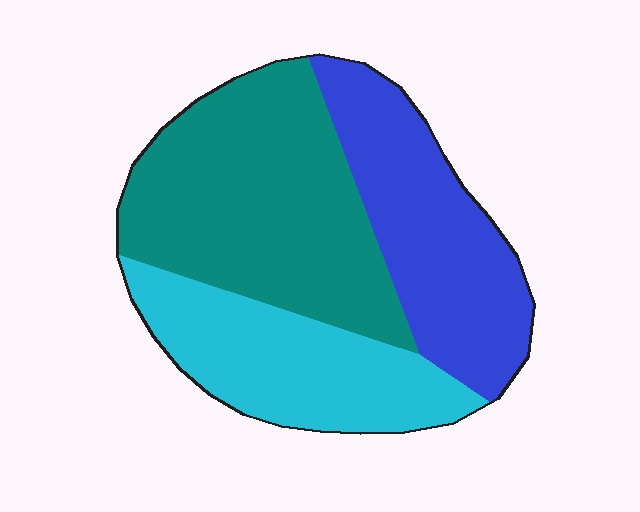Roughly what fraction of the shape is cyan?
Cyan takes up between a quarter and a half of the shape.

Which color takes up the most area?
Teal, at roughly 45%.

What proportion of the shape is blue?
Blue takes up about one third (1/3) of the shape.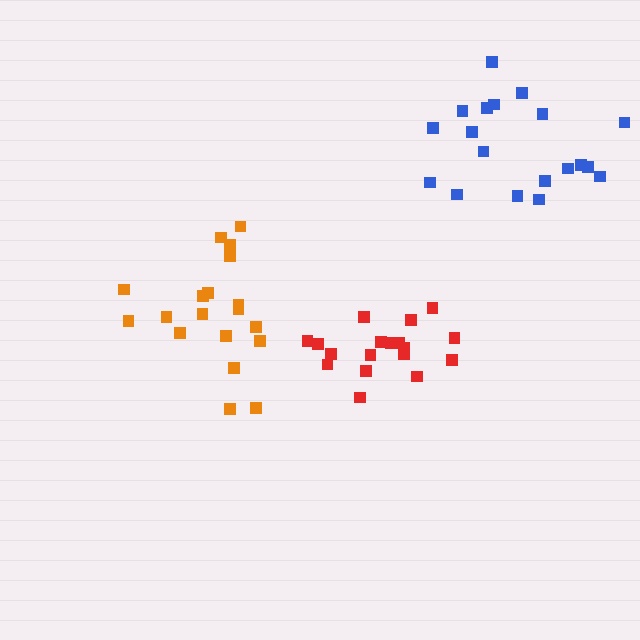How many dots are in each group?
Group 1: 19 dots, Group 2: 18 dots, Group 3: 19 dots (56 total).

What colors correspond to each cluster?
The clusters are colored: blue, red, orange.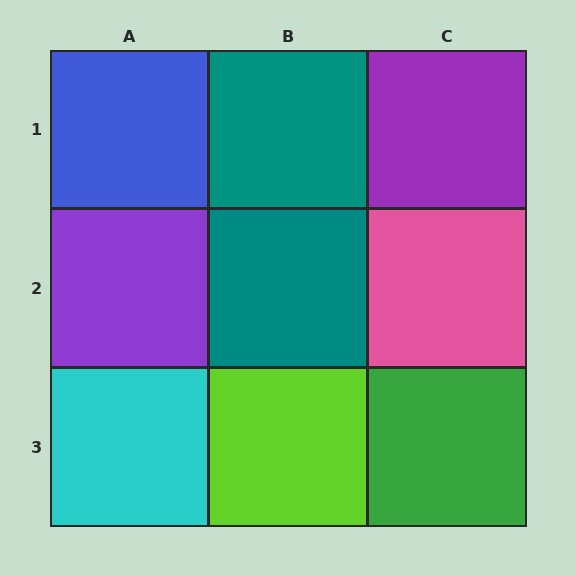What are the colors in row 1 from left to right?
Blue, teal, purple.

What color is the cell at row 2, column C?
Pink.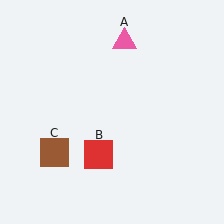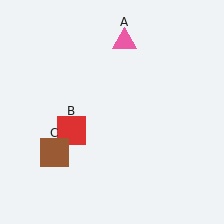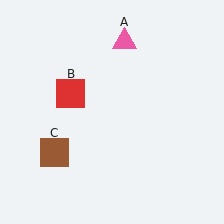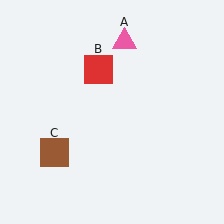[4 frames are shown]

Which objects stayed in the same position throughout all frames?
Pink triangle (object A) and brown square (object C) remained stationary.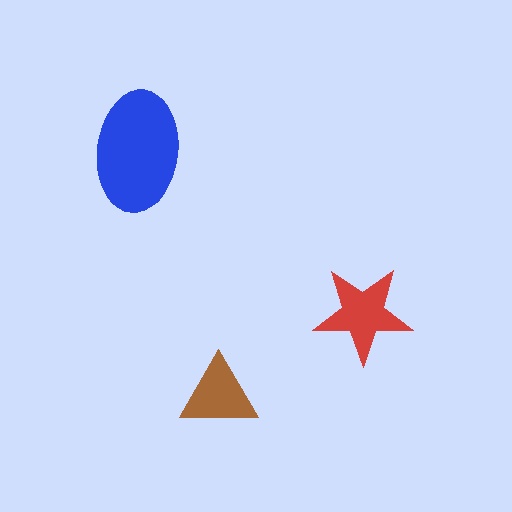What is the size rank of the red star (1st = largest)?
2nd.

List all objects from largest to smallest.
The blue ellipse, the red star, the brown triangle.